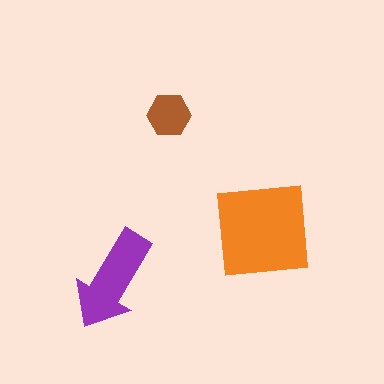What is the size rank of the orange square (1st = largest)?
1st.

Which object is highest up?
The brown hexagon is topmost.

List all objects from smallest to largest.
The brown hexagon, the purple arrow, the orange square.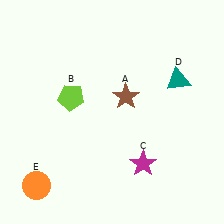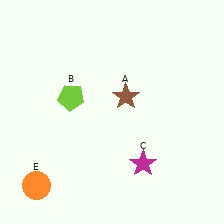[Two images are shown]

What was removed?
The teal triangle (D) was removed in Image 2.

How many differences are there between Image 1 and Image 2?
There is 1 difference between the two images.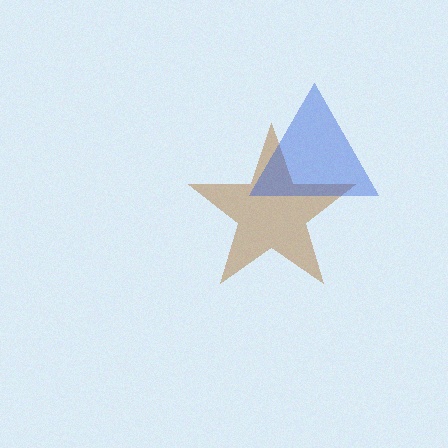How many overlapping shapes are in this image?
There are 2 overlapping shapes in the image.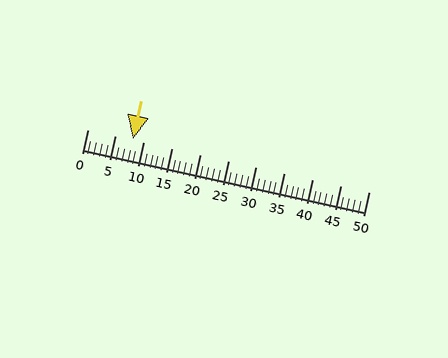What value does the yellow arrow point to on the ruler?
The yellow arrow points to approximately 8.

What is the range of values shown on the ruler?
The ruler shows values from 0 to 50.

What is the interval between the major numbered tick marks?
The major tick marks are spaced 5 units apart.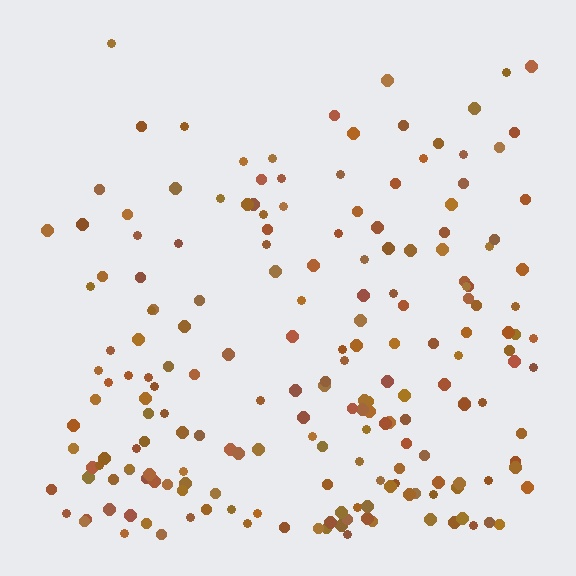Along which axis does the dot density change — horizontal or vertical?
Vertical.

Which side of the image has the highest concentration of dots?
The bottom.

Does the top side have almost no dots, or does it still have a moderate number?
Still a moderate number, just noticeably fewer than the bottom.